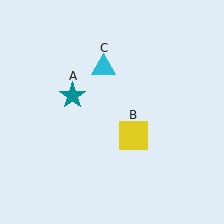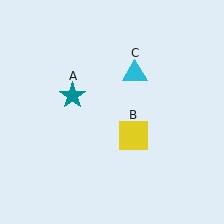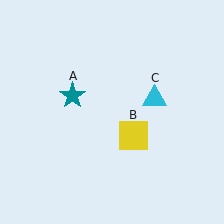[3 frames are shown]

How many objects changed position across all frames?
1 object changed position: cyan triangle (object C).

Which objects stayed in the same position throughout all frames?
Teal star (object A) and yellow square (object B) remained stationary.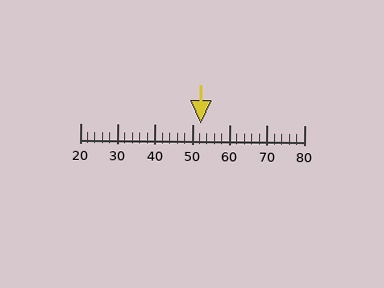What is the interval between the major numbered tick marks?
The major tick marks are spaced 10 units apart.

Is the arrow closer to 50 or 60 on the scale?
The arrow is closer to 50.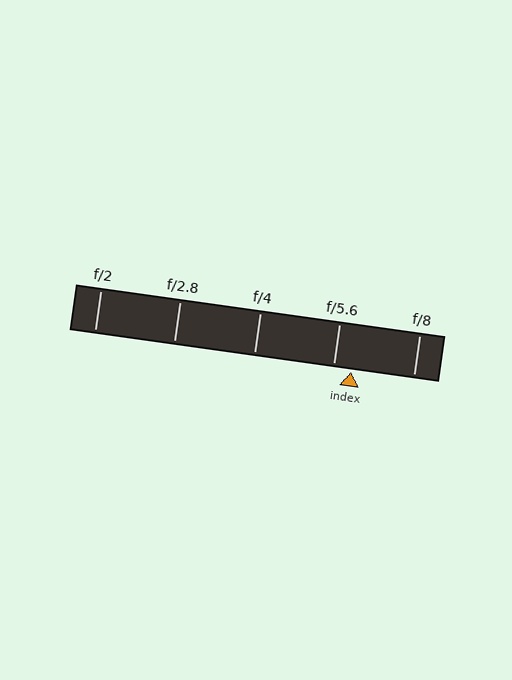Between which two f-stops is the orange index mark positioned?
The index mark is between f/5.6 and f/8.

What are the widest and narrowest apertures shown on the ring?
The widest aperture shown is f/2 and the narrowest is f/8.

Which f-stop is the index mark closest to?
The index mark is closest to f/5.6.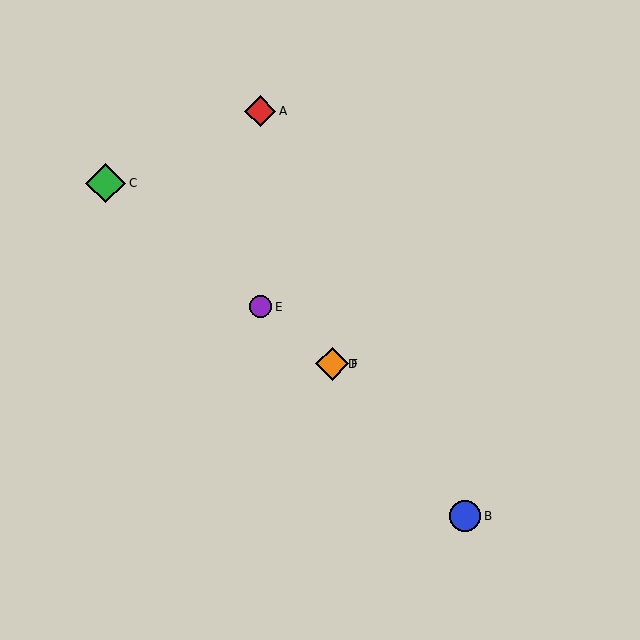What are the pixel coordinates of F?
Object F is at (332, 364).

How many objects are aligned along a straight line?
4 objects (C, D, E, F) are aligned along a straight line.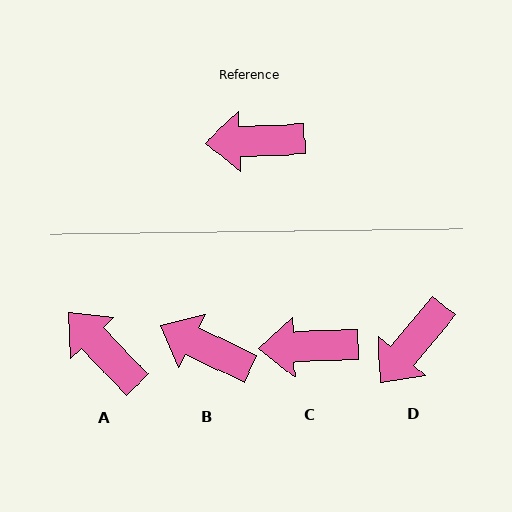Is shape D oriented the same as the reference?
No, it is off by about 48 degrees.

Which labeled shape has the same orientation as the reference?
C.